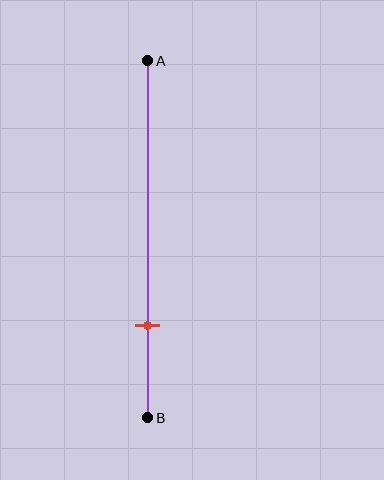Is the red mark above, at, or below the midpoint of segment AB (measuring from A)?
The red mark is below the midpoint of segment AB.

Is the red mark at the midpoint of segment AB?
No, the mark is at about 75% from A, not at the 50% midpoint.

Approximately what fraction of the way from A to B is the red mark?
The red mark is approximately 75% of the way from A to B.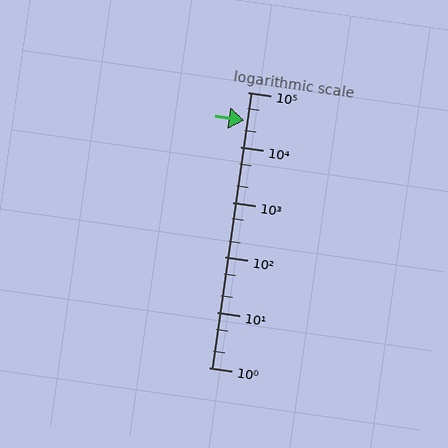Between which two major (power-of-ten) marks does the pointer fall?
The pointer is between 10000 and 100000.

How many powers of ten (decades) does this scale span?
The scale spans 5 decades, from 1 to 100000.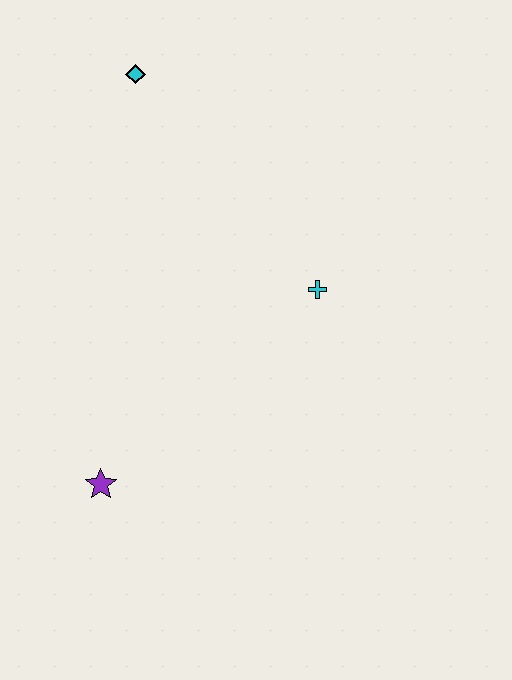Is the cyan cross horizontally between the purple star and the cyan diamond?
No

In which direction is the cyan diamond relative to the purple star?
The cyan diamond is above the purple star.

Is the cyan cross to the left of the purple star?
No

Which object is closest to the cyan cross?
The cyan diamond is closest to the cyan cross.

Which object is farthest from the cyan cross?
The purple star is farthest from the cyan cross.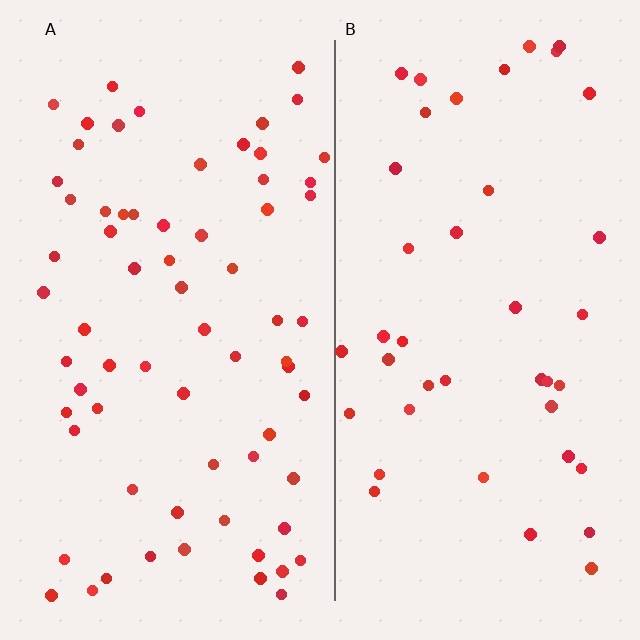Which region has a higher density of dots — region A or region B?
A (the left).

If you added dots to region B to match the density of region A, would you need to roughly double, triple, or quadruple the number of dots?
Approximately double.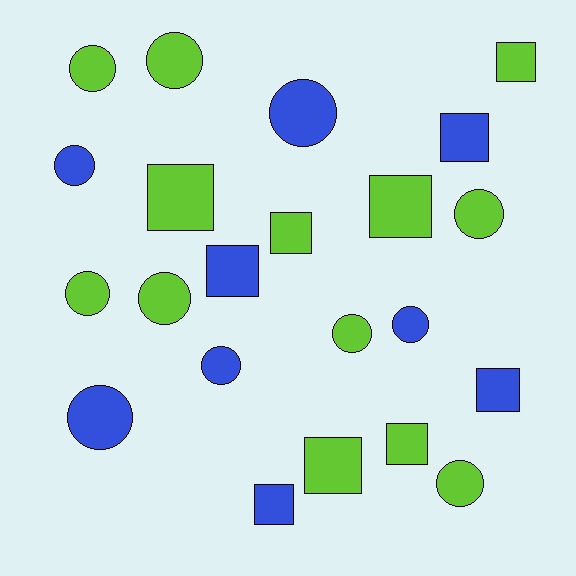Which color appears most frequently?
Lime, with 13 objects.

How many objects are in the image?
There are 22 objects.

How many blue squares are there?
There are 4 blue squares.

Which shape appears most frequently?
Circle, with 12 objects.